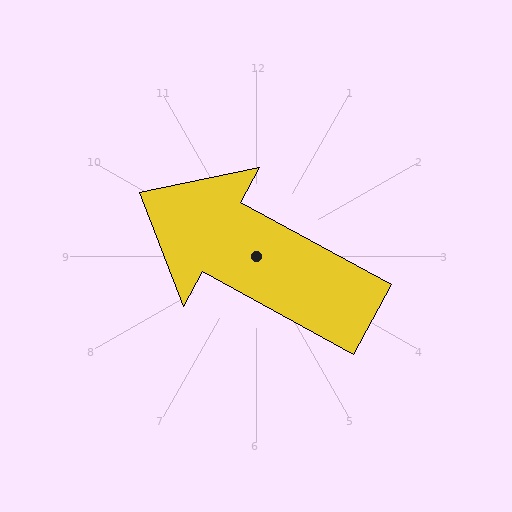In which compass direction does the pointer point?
Northwest.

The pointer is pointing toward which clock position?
Roughly 10 o'clock.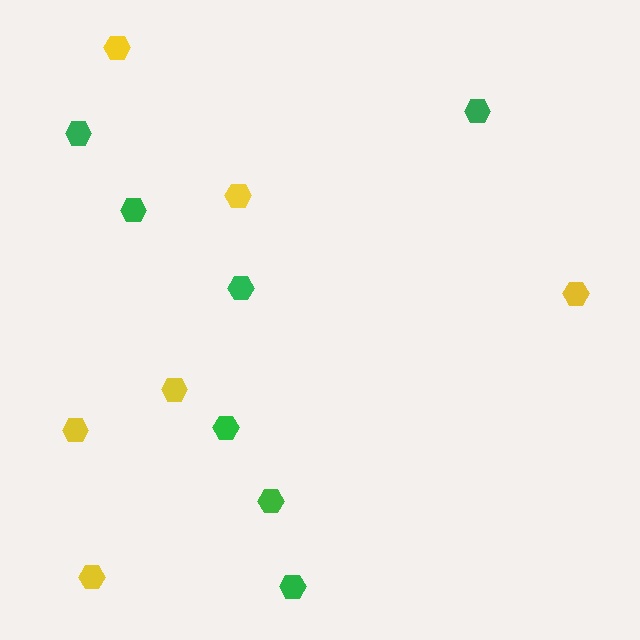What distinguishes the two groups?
There are 2 groups: one group of yellow hexagons (6) and one group of green hexagons (7).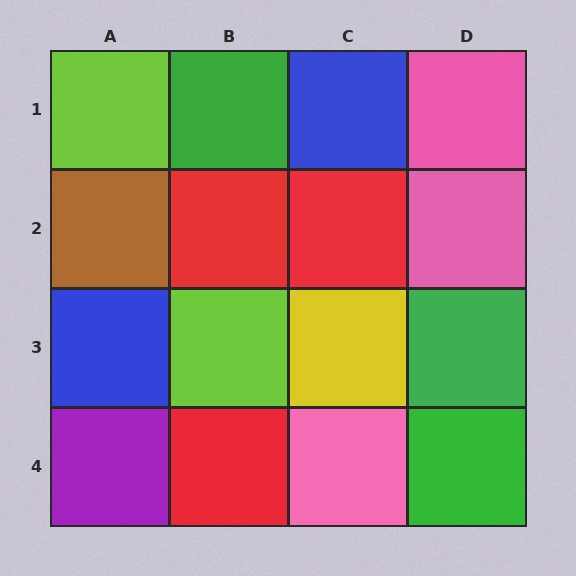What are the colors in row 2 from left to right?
Brown, red, red, pink.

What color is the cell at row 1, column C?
Blue.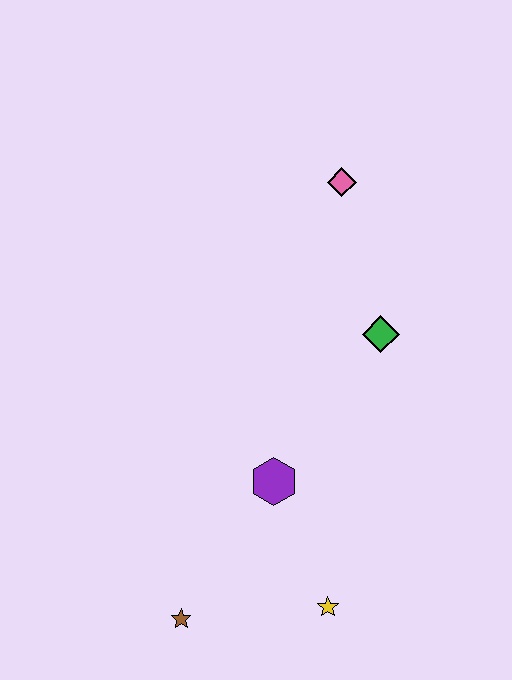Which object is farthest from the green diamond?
The brown star is farthest from the green diamond.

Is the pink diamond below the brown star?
No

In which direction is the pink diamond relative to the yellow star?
The pink diamond is above the yellow star.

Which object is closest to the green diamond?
The pink diamond is closest to the green diamond.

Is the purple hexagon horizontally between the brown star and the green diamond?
Yes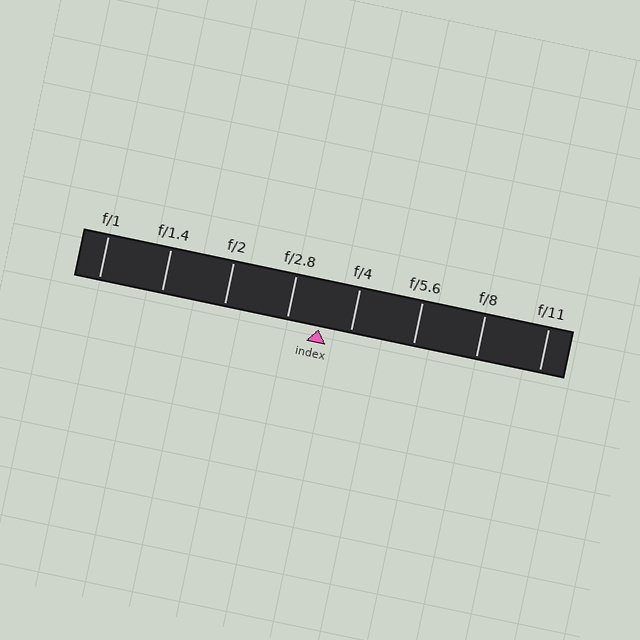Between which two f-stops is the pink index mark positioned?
The index mark is between f/2.8 and f/4.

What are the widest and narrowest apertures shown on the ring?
The widest aperture shown is f/1 and the narrowest is f/11.